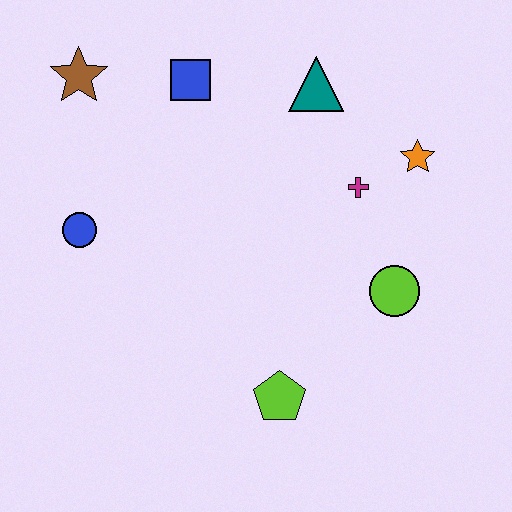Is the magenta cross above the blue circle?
Yes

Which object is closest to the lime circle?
The magenta cross is closest to the lime circle.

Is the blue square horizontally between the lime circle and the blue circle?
Yes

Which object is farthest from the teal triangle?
The lime pentagon is farthest from the teal triangle.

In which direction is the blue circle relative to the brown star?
The blue circle is below the brown star.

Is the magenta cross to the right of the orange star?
No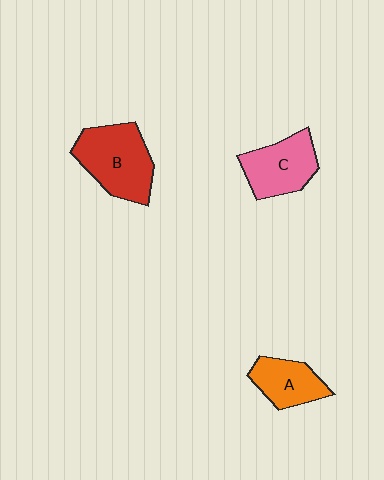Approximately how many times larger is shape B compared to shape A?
Approximately 1.6 times.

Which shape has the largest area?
Shape B (red).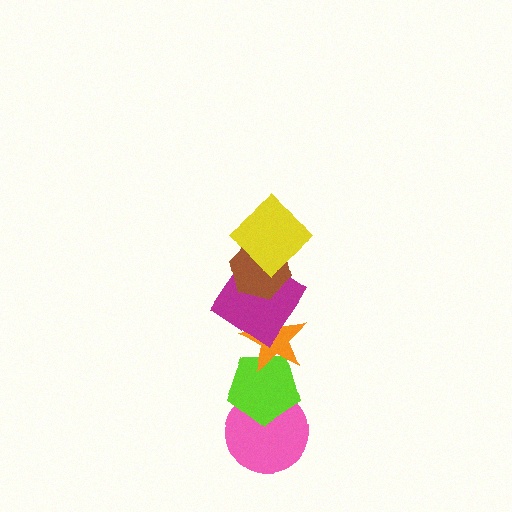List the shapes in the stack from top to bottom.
From top to bottom: the yellow diamond, the brown hexagon, the magenta diamond, the orange star, the lime pentagon, the pink circle.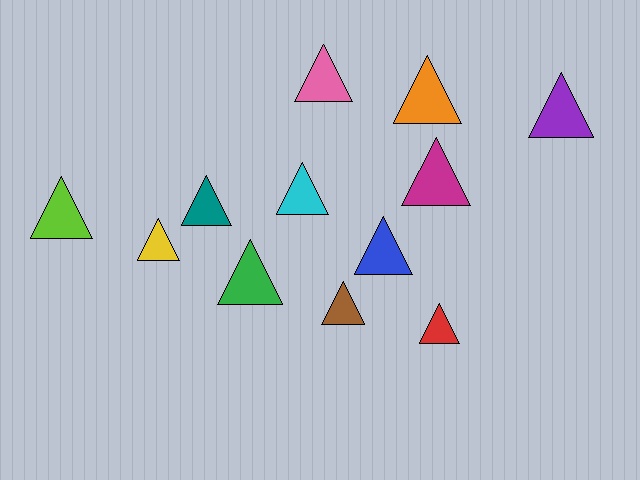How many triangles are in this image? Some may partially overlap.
There are 12 triangles.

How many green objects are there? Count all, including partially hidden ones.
There is 1 green object.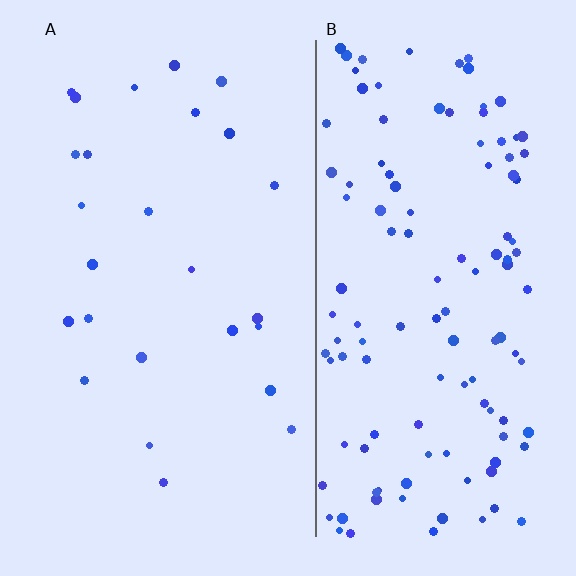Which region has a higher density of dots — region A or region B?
B (the right).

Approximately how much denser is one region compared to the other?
Approximately 4.9× — region B over region A.